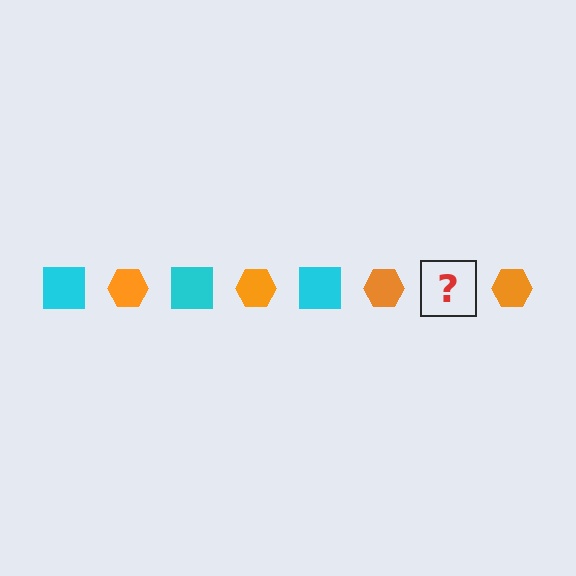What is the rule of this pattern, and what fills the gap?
The rule is that the pattern alternates between cyan square and orange hexagon. The gap should be filled with a cyan square.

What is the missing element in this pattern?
The missing element is a cyan square.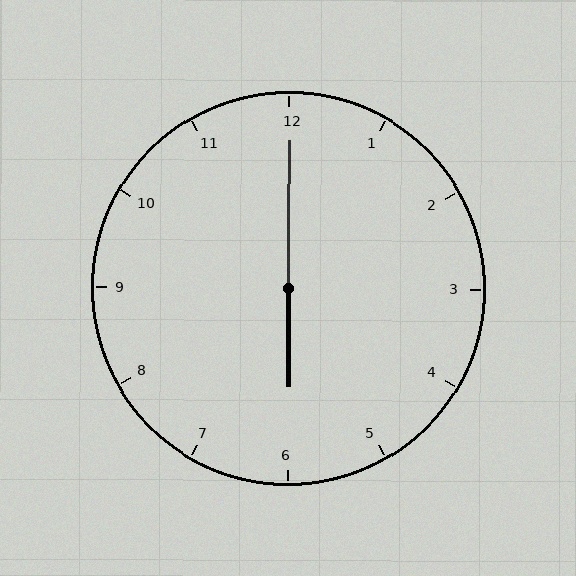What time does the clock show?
6:00.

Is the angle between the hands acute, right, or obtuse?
It is obtuse.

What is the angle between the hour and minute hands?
Approximately 180 degrees.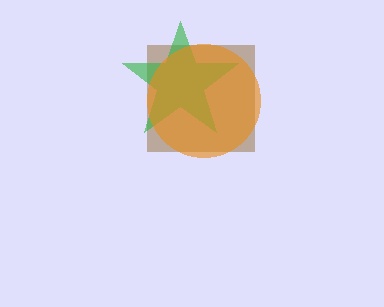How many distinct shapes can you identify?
There are 3 distinct shapes: a brown square, a green star, an orange circle.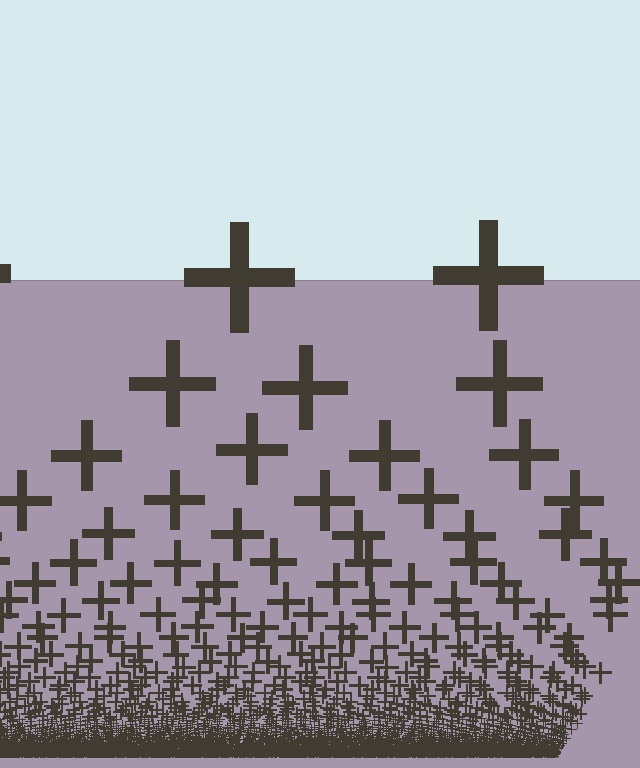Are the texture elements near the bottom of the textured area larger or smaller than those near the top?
Smaller. The gradient is inverted — elements near the bottom are smaller and denser.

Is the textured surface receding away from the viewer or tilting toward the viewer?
The surface appears to tilt toward the viewer. Texture elements get larger and sparser toward the top.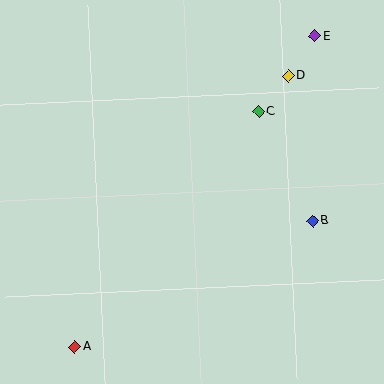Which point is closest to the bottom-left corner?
Point A is closest to the bottom-left corner.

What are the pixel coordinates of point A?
Point A is at (75, 347).